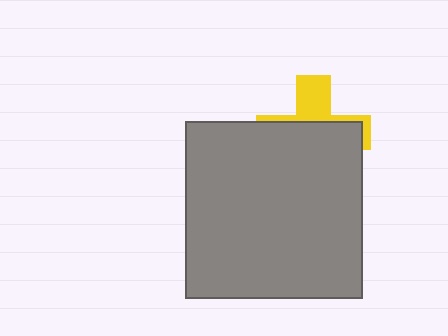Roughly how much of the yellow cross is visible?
A small part of it is visible (roughly 35%).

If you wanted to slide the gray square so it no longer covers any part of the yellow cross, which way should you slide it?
Slide it down — that is the most direct way to separate the two shapes.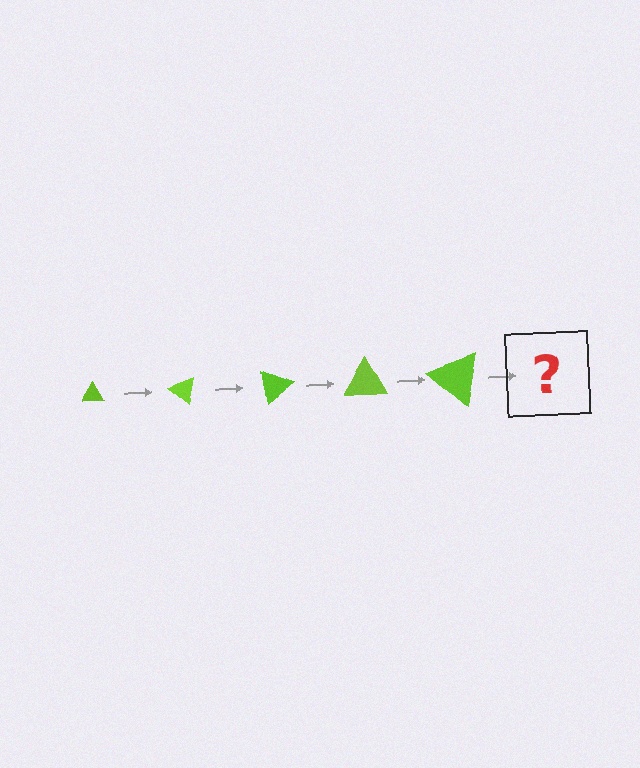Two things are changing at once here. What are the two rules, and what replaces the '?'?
The two rules are that the triangle grows larger each step and it rotates 40 degrees each step. The '?' should be a triangle, larger than the previous one and rotated 200 degrees from the start.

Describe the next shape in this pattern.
It should be a triangle, larger than the previous one and rotated 200 degrees from the start.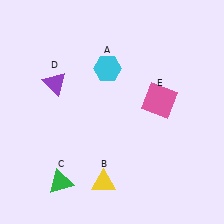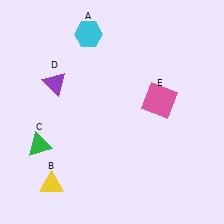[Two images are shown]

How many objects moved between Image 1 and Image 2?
3 objects moved between the two images.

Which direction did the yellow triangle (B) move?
The yellow triangle (B) moved left.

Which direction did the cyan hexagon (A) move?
The cyan hexagon (A) moved up.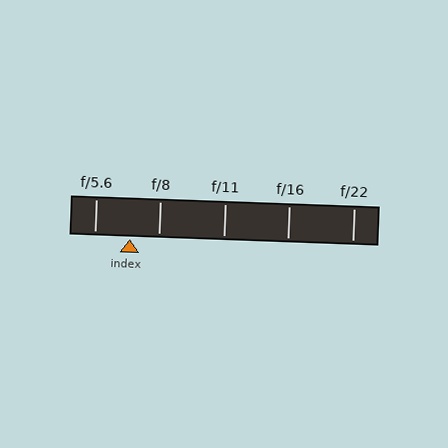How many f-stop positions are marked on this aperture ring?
There are 5 f-stop positions marked.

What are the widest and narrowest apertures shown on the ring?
The widest aperture shown is f/5.6 and the narrowest is f/22.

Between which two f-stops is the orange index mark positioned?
The index mark is between f/5.6 and f/8.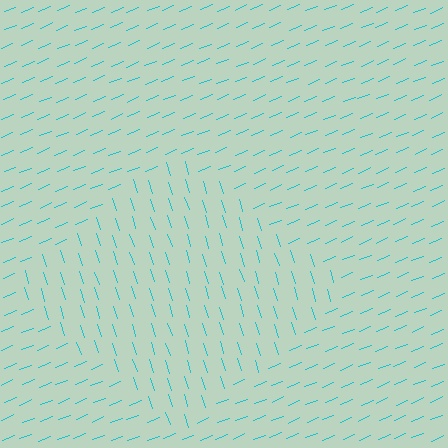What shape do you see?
I see a diamond.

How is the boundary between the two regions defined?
The boundary is defined purely by a change in line orientation (approximately 85 degrees difference). All lines are the same color and thickness.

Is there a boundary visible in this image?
Yes, there is a texture boundary formed by a change in line orientation.